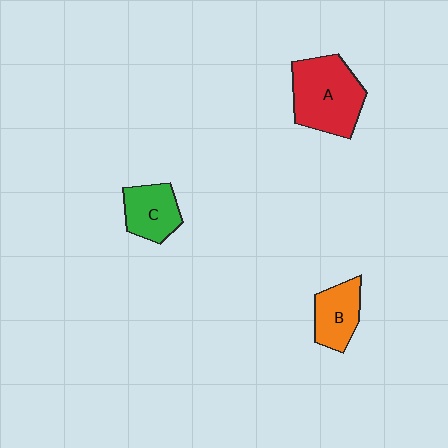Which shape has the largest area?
Shape A (red).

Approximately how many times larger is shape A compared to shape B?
Approximately 1.7 times.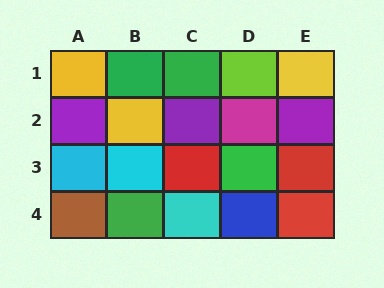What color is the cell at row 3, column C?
Red.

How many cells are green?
4 cells are green.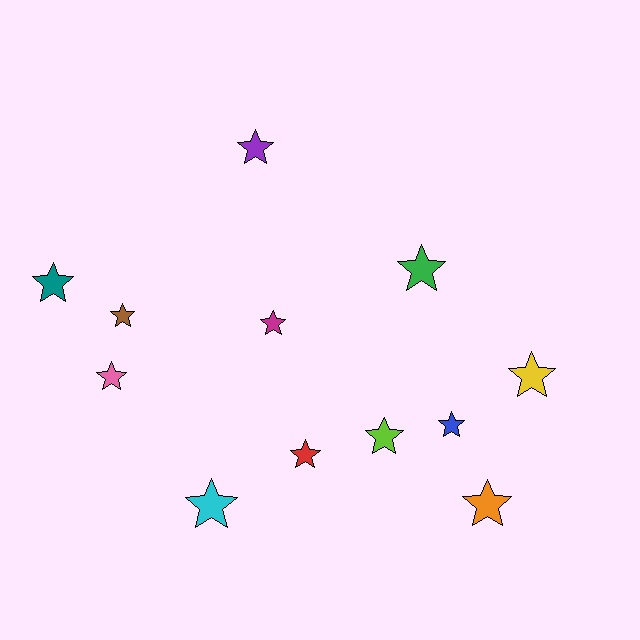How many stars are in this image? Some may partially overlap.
There are 12 stars.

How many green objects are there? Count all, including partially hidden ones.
There is 1 green object.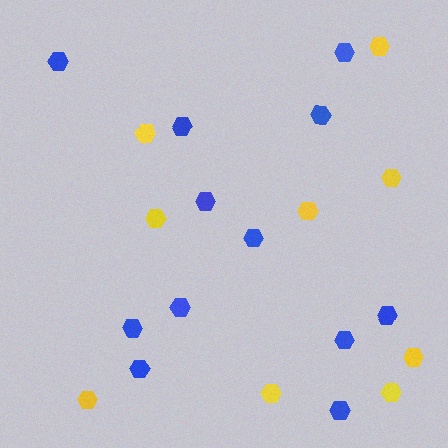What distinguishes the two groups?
There are 2 groups: one group of yellow hexagons (9) and one group of blue hexagons (12).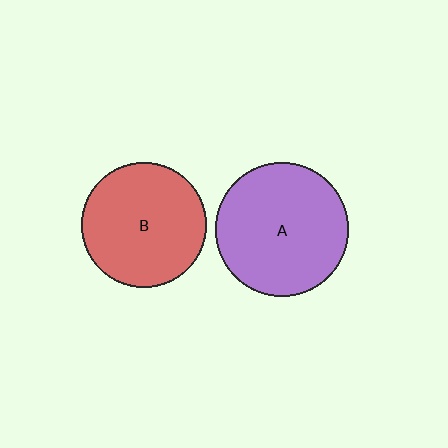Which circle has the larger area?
Circle A (purple).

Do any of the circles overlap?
No, none of the circles overlap.